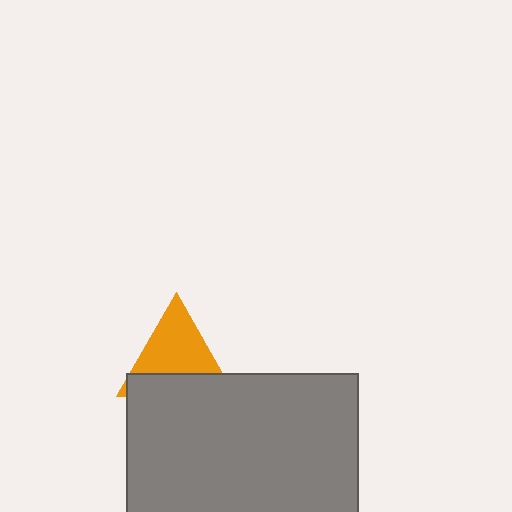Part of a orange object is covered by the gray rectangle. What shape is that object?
It is a triangle.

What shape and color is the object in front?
The object in front is a gray rectangle.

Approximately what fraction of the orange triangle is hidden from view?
Roughly 39% of the orange triangle is hidden behind the gray rectangle.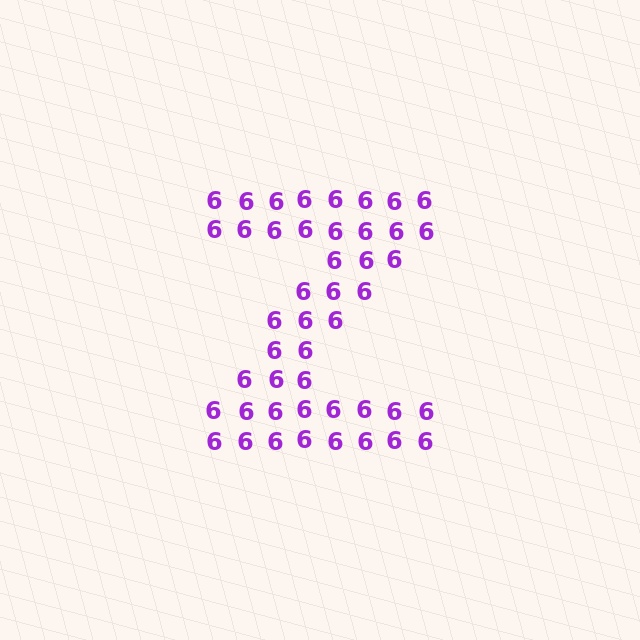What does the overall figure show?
The overall figure shows the letter Z.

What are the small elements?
The small elements are digit 6's.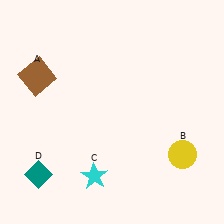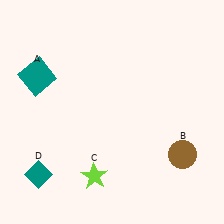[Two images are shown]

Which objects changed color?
A changed from brown to teal. B changed from yellow to brown. C changed from cyan to lime.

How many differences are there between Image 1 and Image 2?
There are 3 differences between the two images.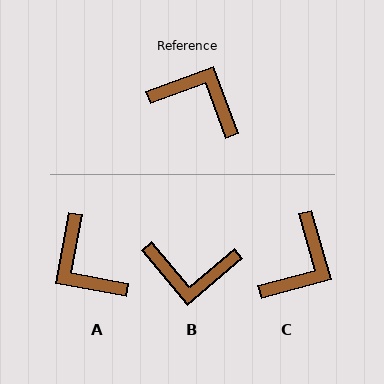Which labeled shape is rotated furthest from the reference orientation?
B, about 160 degrees away.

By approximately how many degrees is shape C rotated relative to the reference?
Approximately 95 degrees clockwise.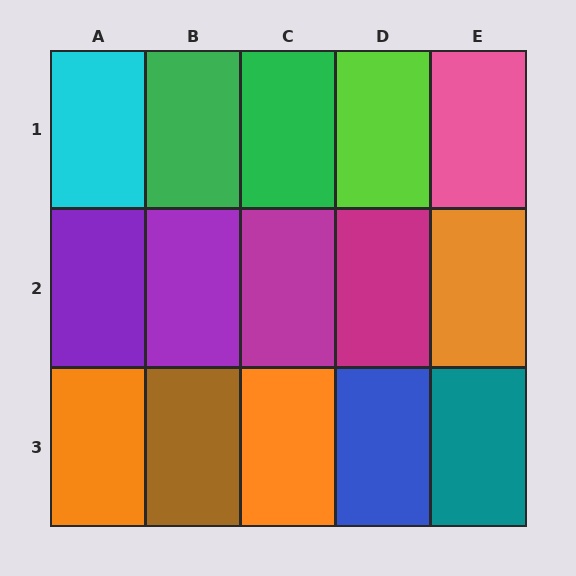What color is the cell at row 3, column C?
Orange.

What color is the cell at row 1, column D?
Lime.